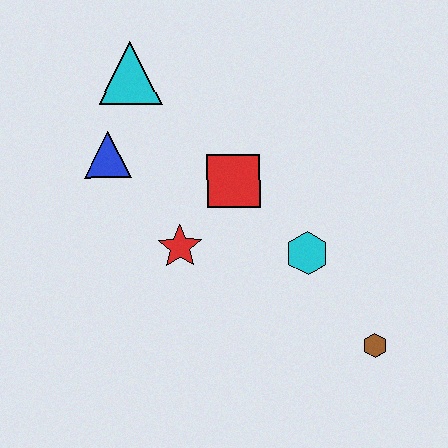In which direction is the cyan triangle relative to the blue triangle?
The cyan triangle is above the blue triangle.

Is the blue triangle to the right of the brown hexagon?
No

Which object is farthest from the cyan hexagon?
The cyan triangle is farthest from the cyan hexagon.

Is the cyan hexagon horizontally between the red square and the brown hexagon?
Yes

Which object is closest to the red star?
The red square is closest to the red star.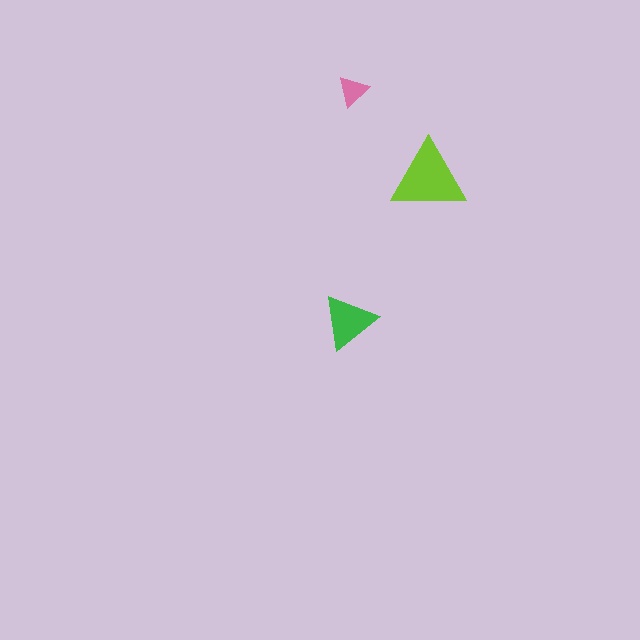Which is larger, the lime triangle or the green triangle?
The lime one.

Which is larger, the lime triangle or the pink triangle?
The lime one.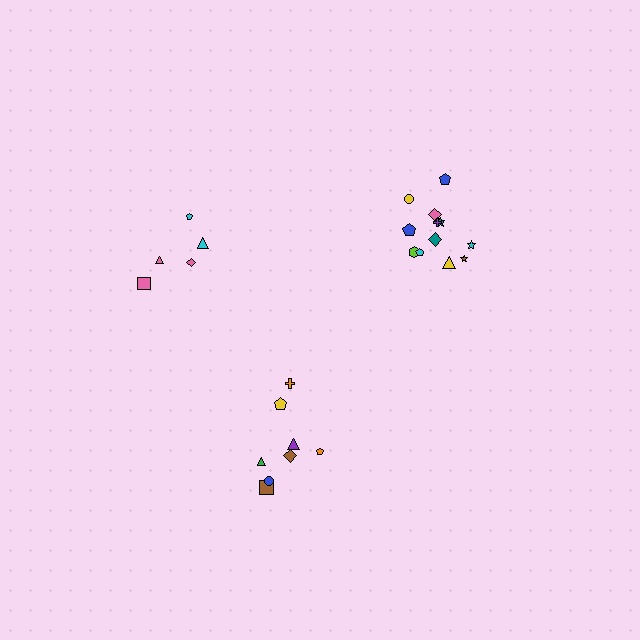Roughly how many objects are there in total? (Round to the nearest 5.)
Roughly 25 objects in total.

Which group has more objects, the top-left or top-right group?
The top-right group.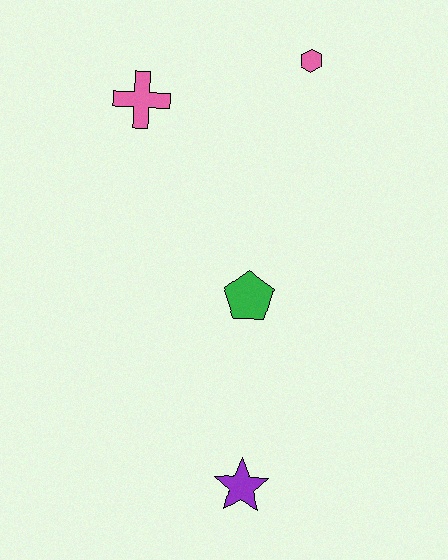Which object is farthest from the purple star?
The pink hexagon is farthest from the purple star.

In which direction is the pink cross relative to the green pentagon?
The pink cross is above the green pentagon.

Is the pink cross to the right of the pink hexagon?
No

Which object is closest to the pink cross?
The pink hexagon is closest to the pink cross.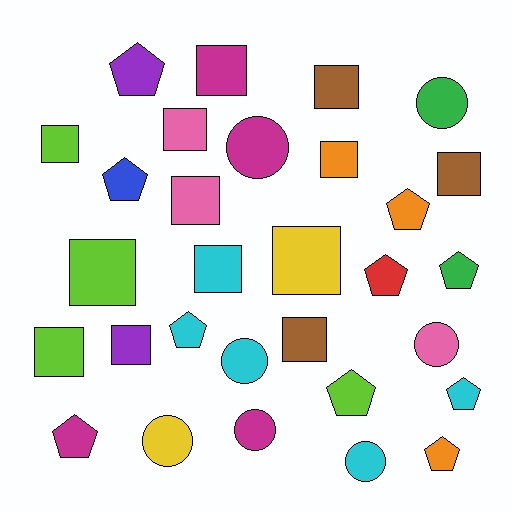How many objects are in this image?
There are 30 objects.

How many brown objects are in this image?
There are 3 brown objects.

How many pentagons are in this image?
There are 10 pentagons.